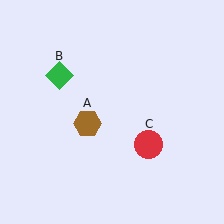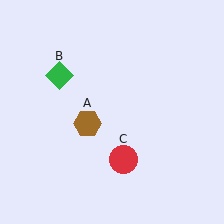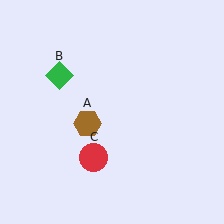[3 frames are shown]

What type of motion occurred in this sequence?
The red circle (object C) rotated clockwise around the center of the scene.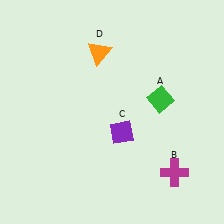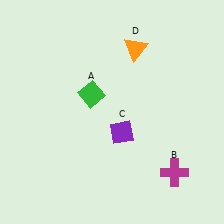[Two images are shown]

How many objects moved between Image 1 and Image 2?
2 objects moved between the two images.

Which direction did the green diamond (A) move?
The green diamond (A) moved left.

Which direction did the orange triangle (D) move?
The orange triangle (D) moved right.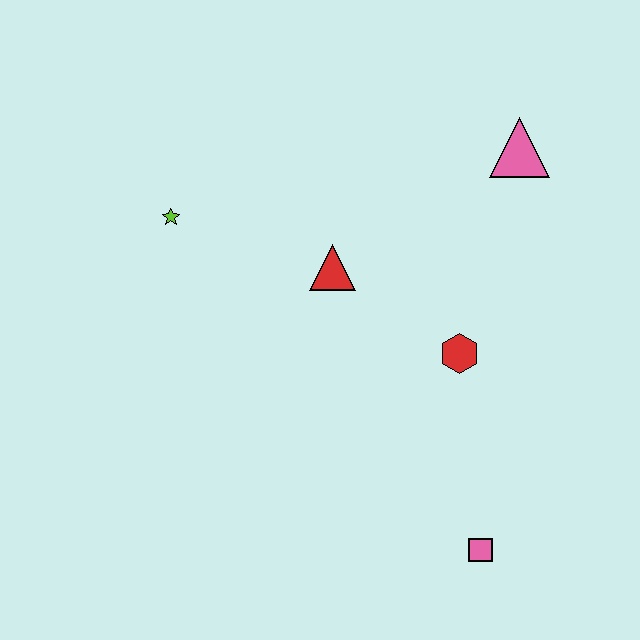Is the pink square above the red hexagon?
No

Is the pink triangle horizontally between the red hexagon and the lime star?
No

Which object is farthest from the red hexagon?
The lime star is farthest from the red hexagon.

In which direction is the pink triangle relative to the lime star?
The pink triangle is to the right of the lime star.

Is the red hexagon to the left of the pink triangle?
Yes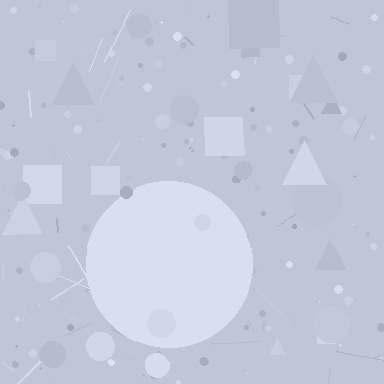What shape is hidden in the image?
A circle is hidden in the image.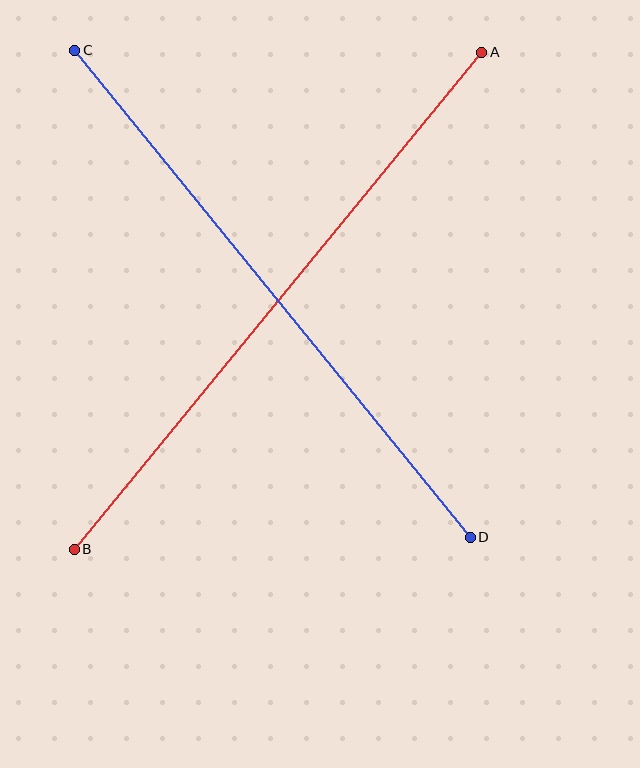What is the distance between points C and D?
The distance is approximately 627 pixels.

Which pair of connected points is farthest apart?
Points A and B are farthest apart.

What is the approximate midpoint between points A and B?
The midpoint is at approximately (278, 301) pixels.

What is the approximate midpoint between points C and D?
The midpoint is at approximately (272, 294) pixels.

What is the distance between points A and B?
The distance is approximately 643 pixels.